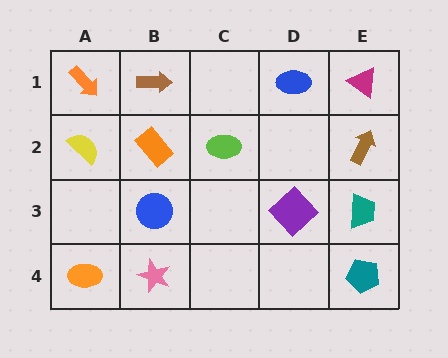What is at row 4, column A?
An orange ellipse.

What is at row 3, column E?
A teal trapezoid.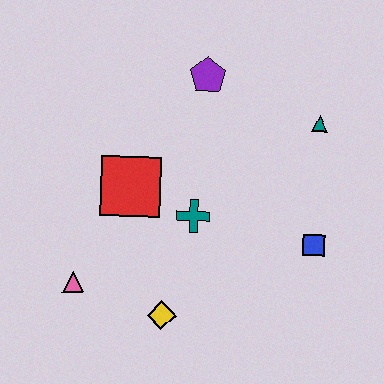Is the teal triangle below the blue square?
No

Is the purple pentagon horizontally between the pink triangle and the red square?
No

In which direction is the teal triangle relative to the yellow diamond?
The teal triangle is above the yellow diamond.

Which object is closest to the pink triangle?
The yellow diamond is closest to the pink triangle.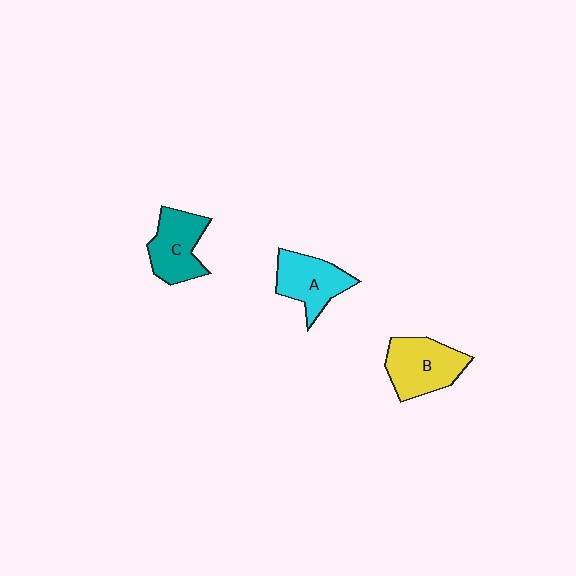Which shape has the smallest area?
Shape A (cyan).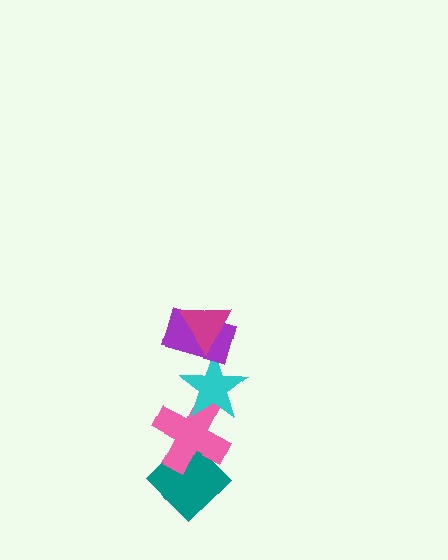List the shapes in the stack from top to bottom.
From top to bottom: the magenta triangle, the purple rectangle, the cyan star, the pink cross, the teal diamond.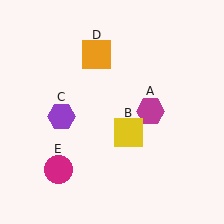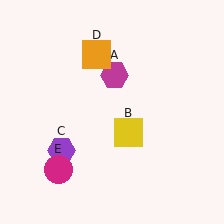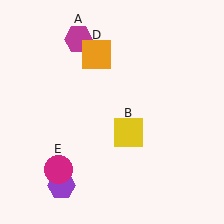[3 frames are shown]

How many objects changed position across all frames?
2 objects changed position: magenta hexagon (object A), purple hexagon (object C).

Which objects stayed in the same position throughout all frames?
Yellow square (object B) and orange square (object D) and magenta circle (object E) remained stationary.